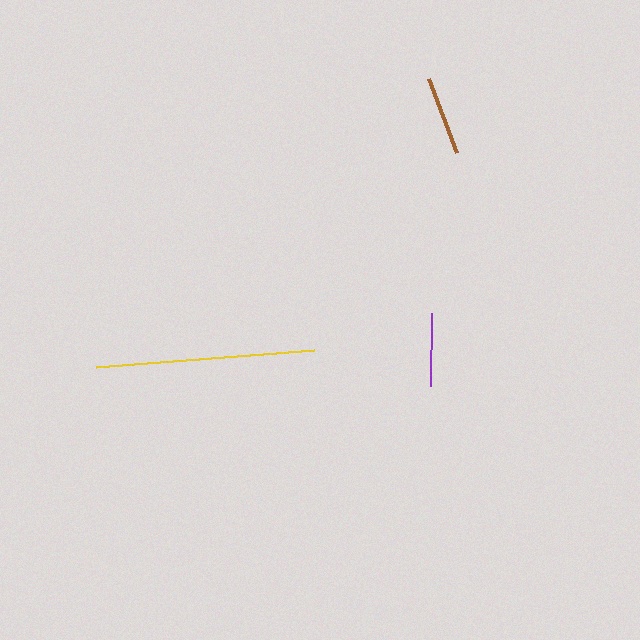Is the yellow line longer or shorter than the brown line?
The yellow line is longer than the brown line.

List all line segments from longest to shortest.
From longest to shortest: yellow, brown, purple.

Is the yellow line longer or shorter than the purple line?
The yellow line is longer than the purple line.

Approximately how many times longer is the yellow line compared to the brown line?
The yellow line is approximately 2.8 times the length of the brown line.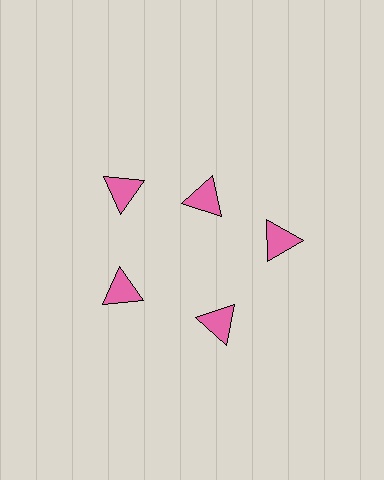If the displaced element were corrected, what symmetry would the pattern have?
It would have 5-fold rotational symmetry — the pattern would map onto itself every 72 degrees.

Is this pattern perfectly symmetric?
No. The 5 pink triangles are arranged in a ring, but one element near the 1 o'clock position is pulled inward toward the center, breaking the 5-fold rotational symmetry.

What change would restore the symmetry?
The symmetry would be restored by moving it outward, back onto the ring so that all 5 triangles sit at equal angles and equal distance from the center.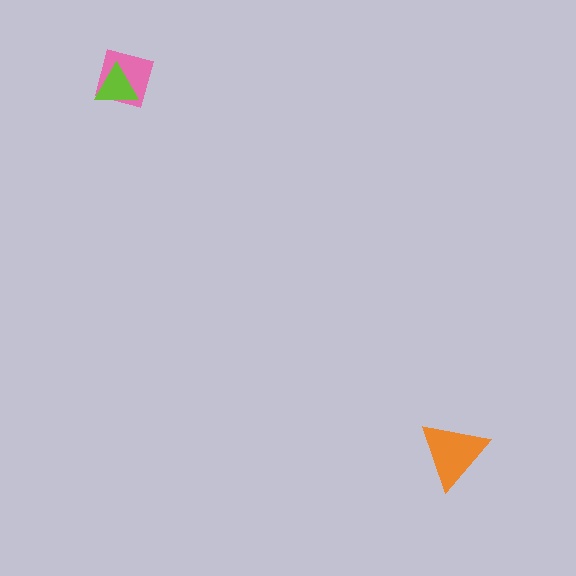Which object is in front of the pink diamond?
The lime triangle is in front of the pink diamond.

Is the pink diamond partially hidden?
Yes, it is partially covered by another shape.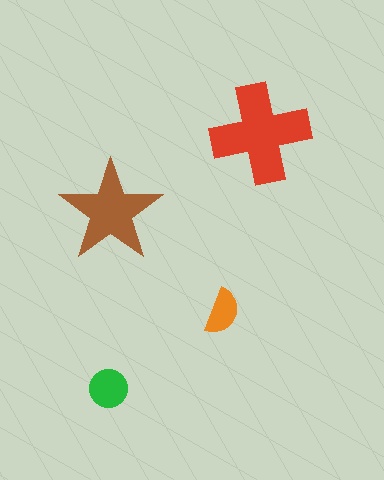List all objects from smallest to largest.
The orange semicircle, the green circle, the brown star, the red cross.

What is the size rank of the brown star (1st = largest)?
2nd.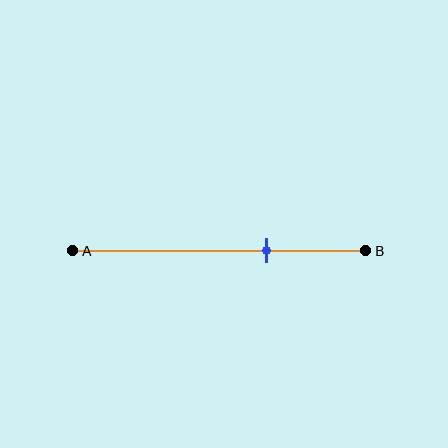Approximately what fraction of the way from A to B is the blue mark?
The blue mark is approximately 65% of the way from A to B.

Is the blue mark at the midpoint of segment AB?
No, the mark is at about 65% from A, not at the 50% midpoint.